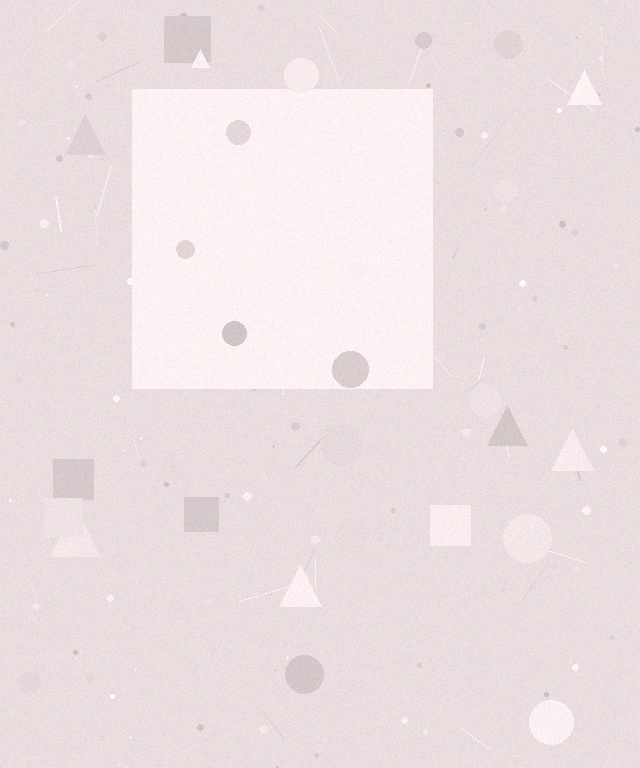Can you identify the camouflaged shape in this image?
The camouflaged shape is a square.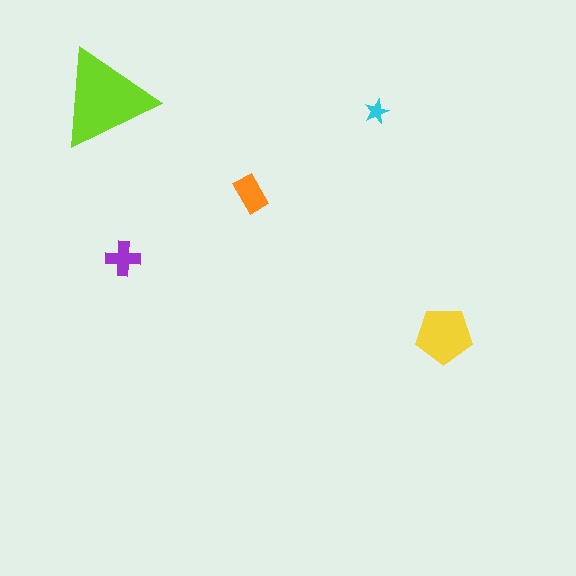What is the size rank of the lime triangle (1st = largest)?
1st.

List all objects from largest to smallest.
The lime triangle, the yellow pentagon, the orange rectangle, the purple cross, the cyan star.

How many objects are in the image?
There are 5 objects in the image.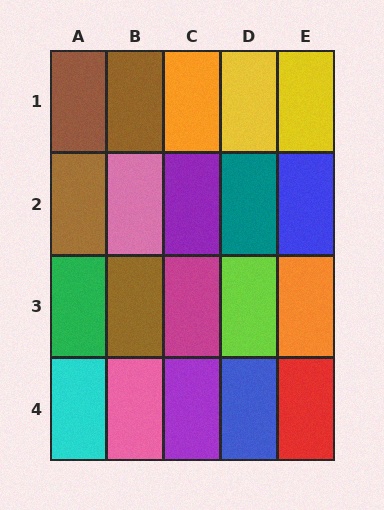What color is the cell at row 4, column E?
Red.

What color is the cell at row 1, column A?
Brown.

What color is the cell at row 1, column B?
Brown.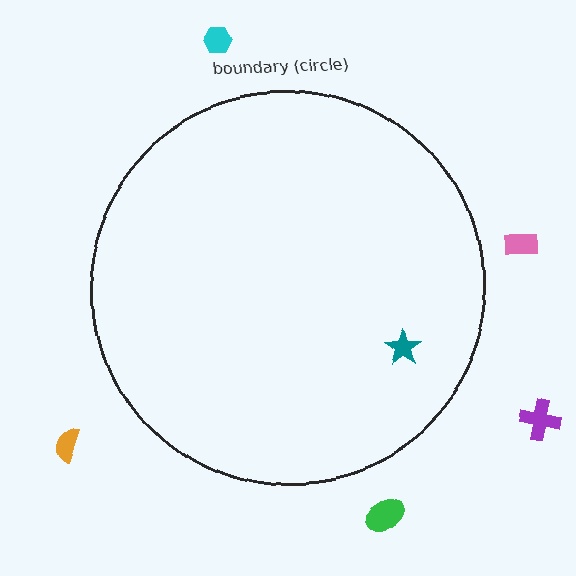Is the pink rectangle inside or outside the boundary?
Outside.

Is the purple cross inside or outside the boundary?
Outside.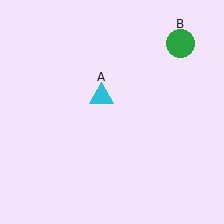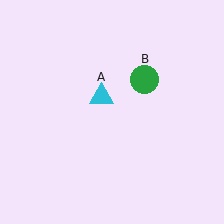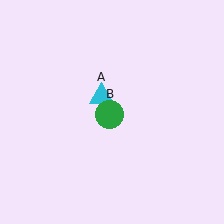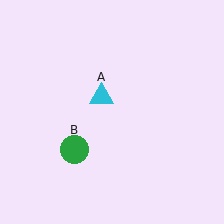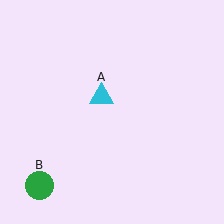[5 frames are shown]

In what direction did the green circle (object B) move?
The green circle (object B) moved down and to the left.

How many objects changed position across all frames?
1 object changed position: green circle (object B).